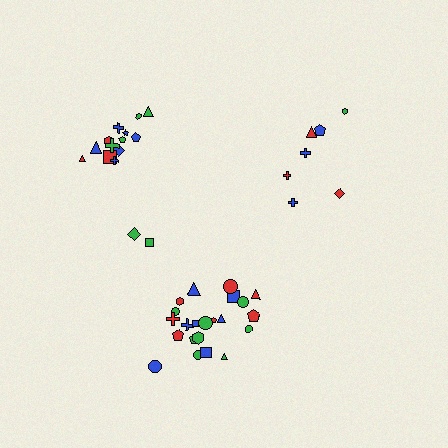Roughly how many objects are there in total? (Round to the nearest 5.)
Roughly 45 objects in total.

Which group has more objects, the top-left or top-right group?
The top-left group.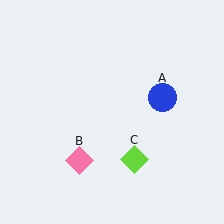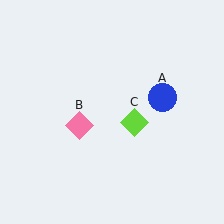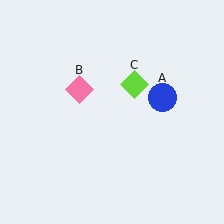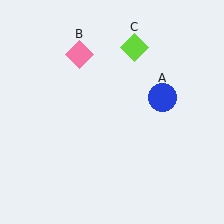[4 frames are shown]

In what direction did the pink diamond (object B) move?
The pink diamond (object B) moved up.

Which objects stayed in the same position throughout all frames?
Blue circle (object A) remained stationary.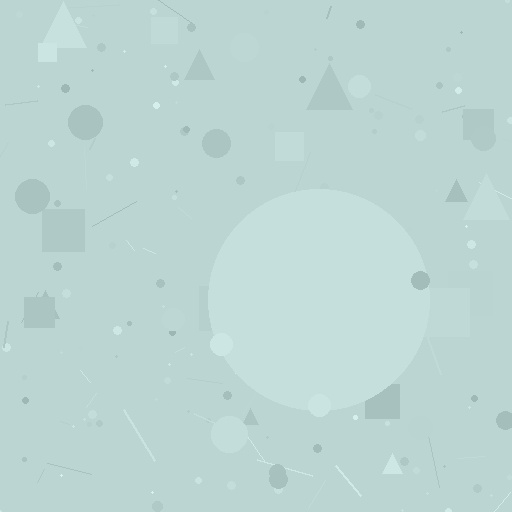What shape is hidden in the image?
A circle is hidden in the image.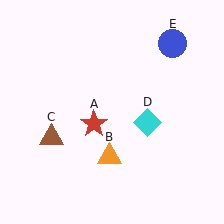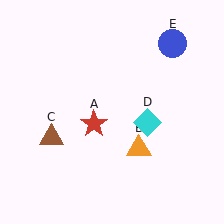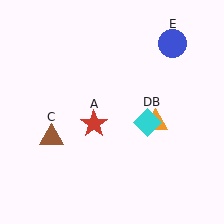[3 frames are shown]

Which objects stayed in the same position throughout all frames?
Red star (object A) and brown triangle (object C) and cyan diamond (object D) and blue circle (object E) remained stationary.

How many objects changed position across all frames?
1 object changed position: orange triangle (object B).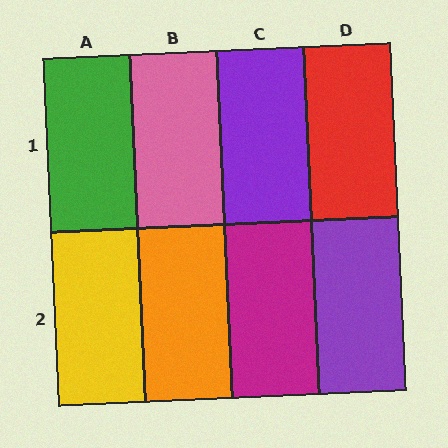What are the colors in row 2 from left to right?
Yellow, orange, magenta, purple.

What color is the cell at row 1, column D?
Red.